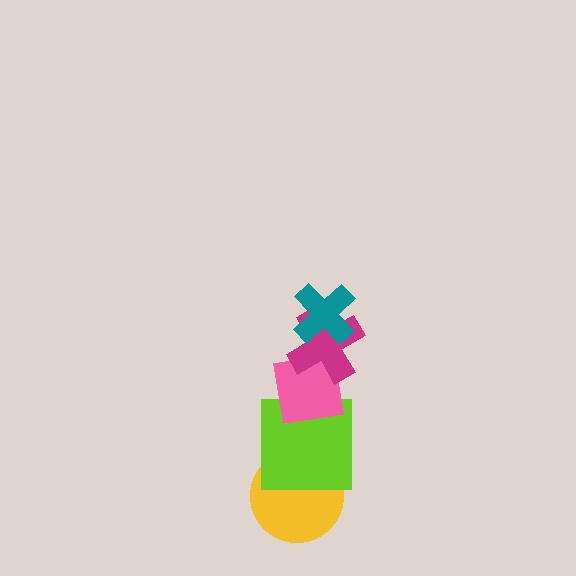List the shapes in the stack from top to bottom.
From top to bottom: the teal cross, the magenta cross, the pink square, the lime square, the yellow circle.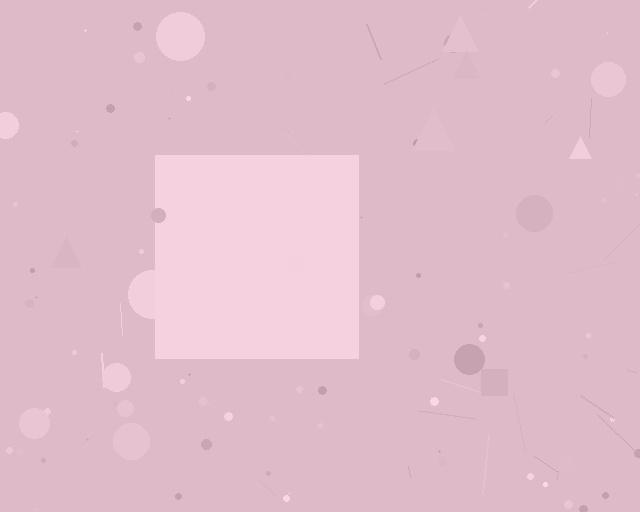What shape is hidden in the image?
A square is hidden in the image.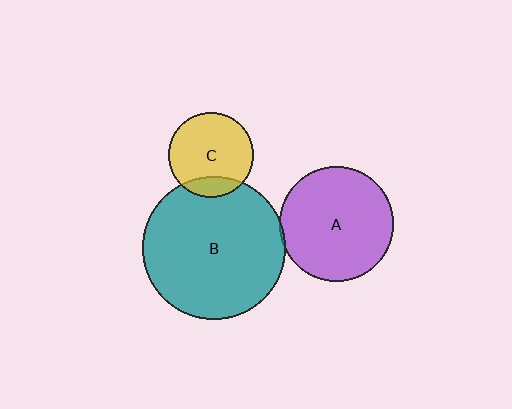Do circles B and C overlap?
Yes.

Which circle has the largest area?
Circle B (teal).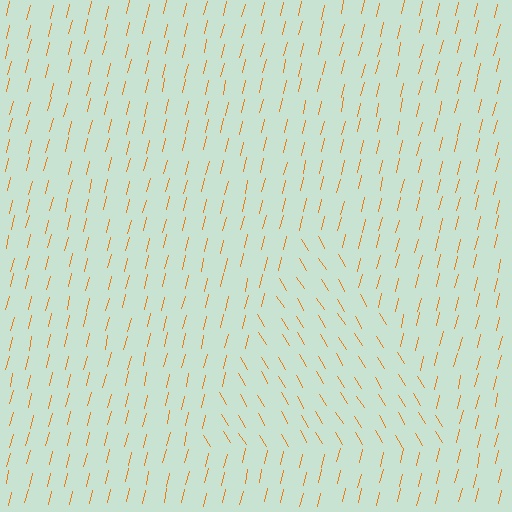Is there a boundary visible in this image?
Yes, there is a texture boundary formed by a change in line orientation.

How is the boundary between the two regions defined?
The boundary is defined purely by a change in line orientation (approximately 45 degrees difference). All lines are the same color and thickness.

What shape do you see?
I see a triangle.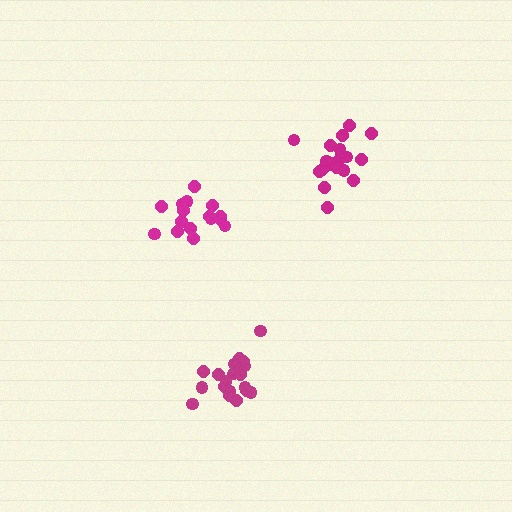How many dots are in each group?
Group 1: 19 dots, Group 2: 19 dots, Group 3: 16 dots (54 total).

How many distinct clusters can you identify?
There are 3 distinct clusters.